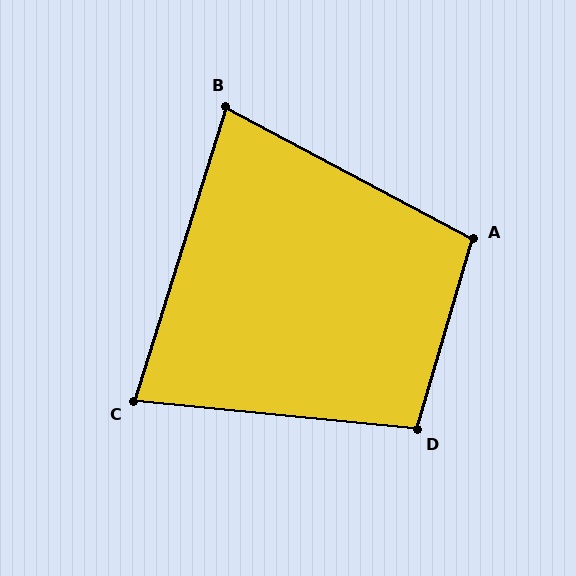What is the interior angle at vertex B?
Approximately 79 degrees (acute).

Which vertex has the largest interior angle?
A, at approximately 102 degrees.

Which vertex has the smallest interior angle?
C, at approximately 78 degrees.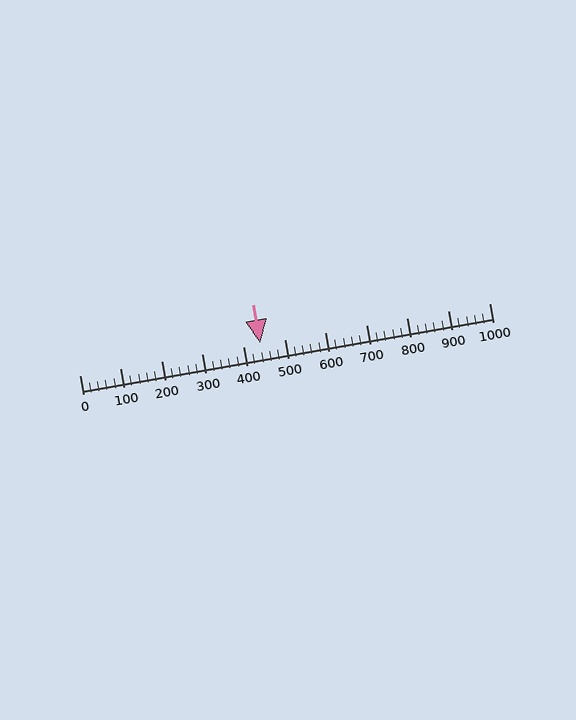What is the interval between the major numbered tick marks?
The major tick marks are spaced 100 units apart.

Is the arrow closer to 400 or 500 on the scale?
The arrow is closer to 400.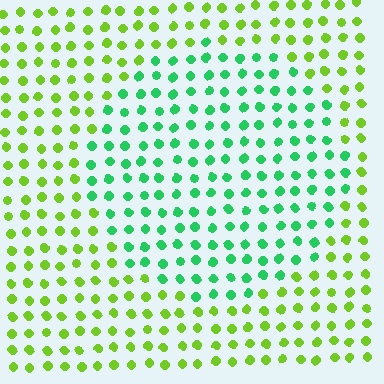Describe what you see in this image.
The image is filled with small lime elements in a uniform arrangement. A circle-shaped region is visible where the elements are tinted to a slightly different hue, forming a subtle color boundary.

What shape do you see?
I see a circle.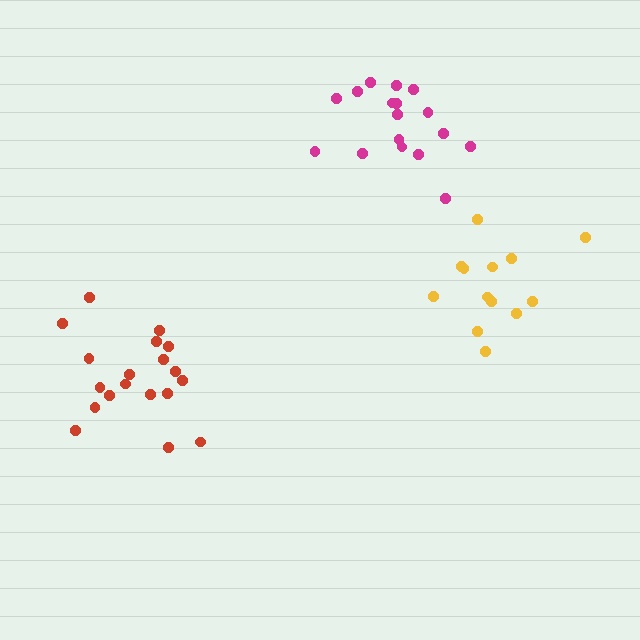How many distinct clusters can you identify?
There are 3 distinct clusters.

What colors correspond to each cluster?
The clusters are colored: magenta, yellow, red.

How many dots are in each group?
Group 1: 17 dots, Group 2: 13 dots, Group 3: 19 dots (49 total).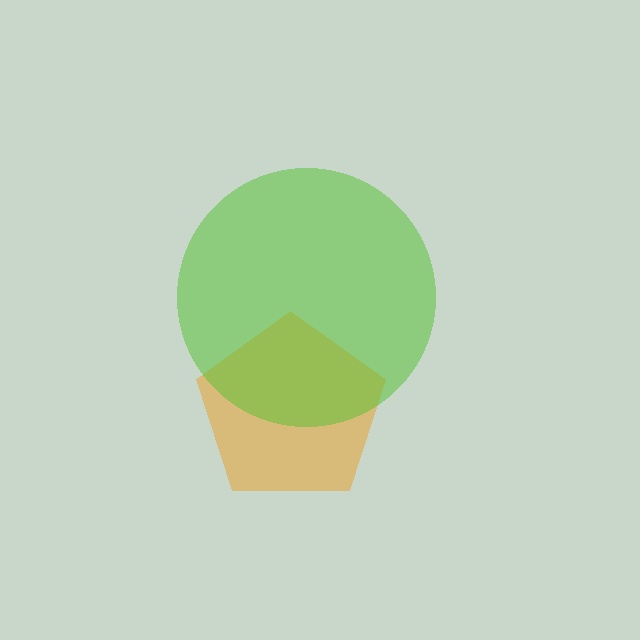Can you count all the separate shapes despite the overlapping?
Yes, there are 2 separate shapes.